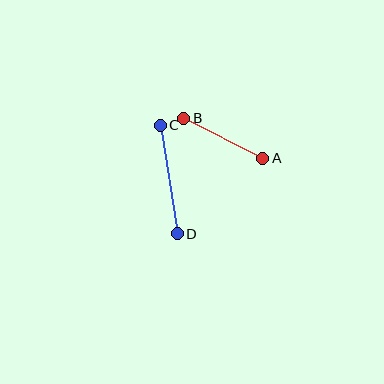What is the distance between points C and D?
The distance is approximately 110 pixels.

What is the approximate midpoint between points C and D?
The midpoint is at approximately (169, 179) pixels.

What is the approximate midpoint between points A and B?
The midpoint is at approximately (223, 138) pixels.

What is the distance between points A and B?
The distance is approximately 88 pixels.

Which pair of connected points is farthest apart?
Points C and D are farthest apart.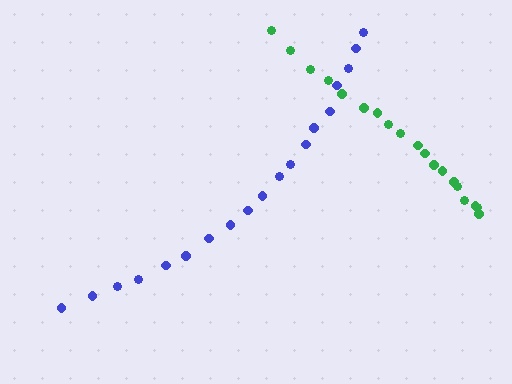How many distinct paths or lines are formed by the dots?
There are 2 distinct paths.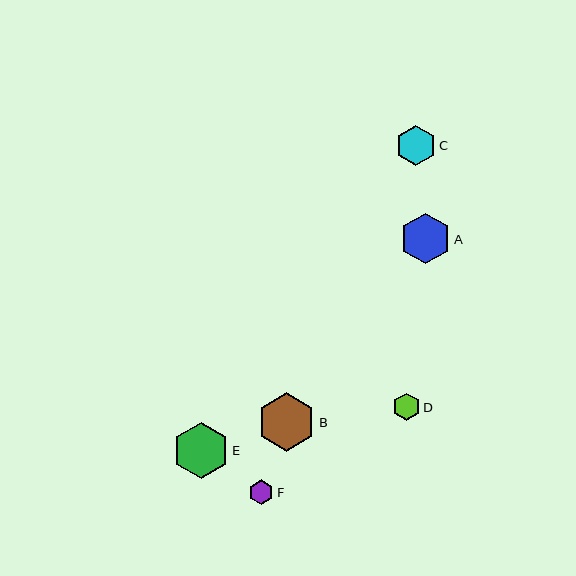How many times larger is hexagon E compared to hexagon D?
Hexagon E is approximately 2.1 times the size of hexagon D.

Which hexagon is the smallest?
Hexagon F is the smallest with a size of approximately 25 pixels.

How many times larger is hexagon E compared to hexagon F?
Hexagon E is approximately 2.3 times the size of hexagon F.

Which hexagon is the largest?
Hexagon B is the largest with a size of approximately 58 pixels.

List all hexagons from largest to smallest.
From largest to smallest: B, E, A, C, D, F.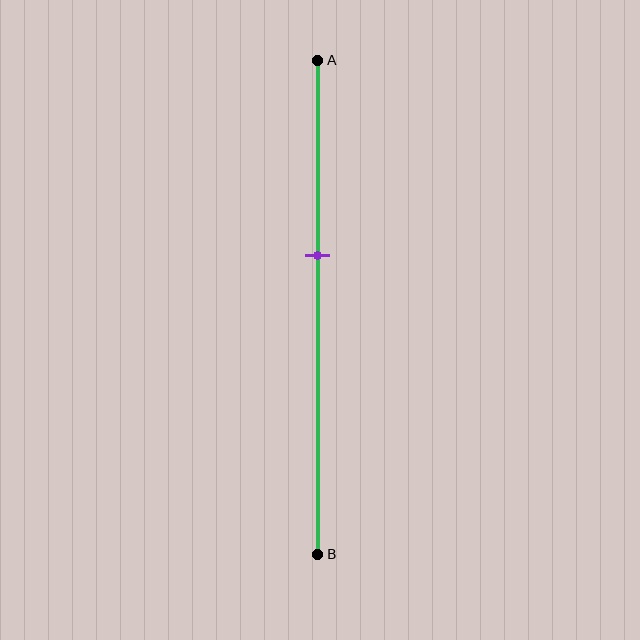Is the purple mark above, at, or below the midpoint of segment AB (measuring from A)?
The purple mark is above the midpoint of segment AB.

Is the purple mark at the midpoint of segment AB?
No, the mark is at about 40% from A, not at the 50% midpoint.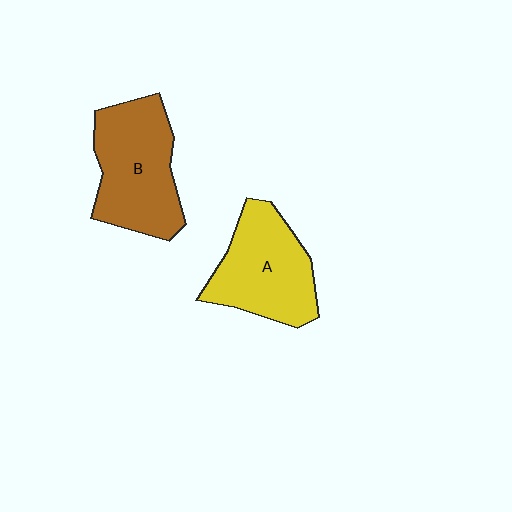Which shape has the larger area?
Shape B (brown).